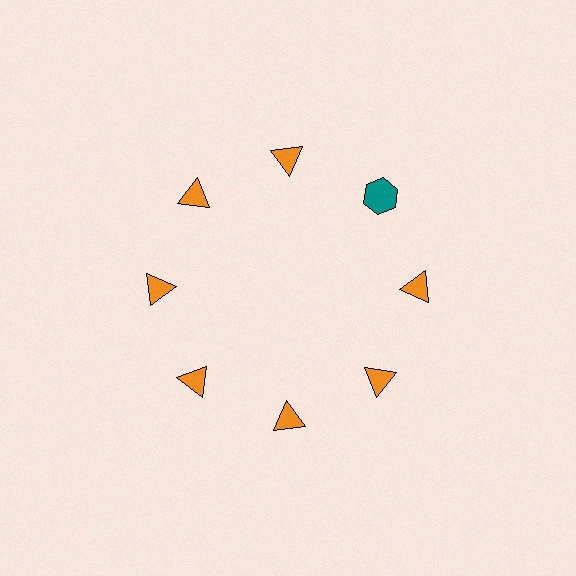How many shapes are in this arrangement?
There are 8 shapes arranged in a ring pattern.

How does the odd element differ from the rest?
It differs in both color (teal instead of orange) and shape (hexagon instead of triangle).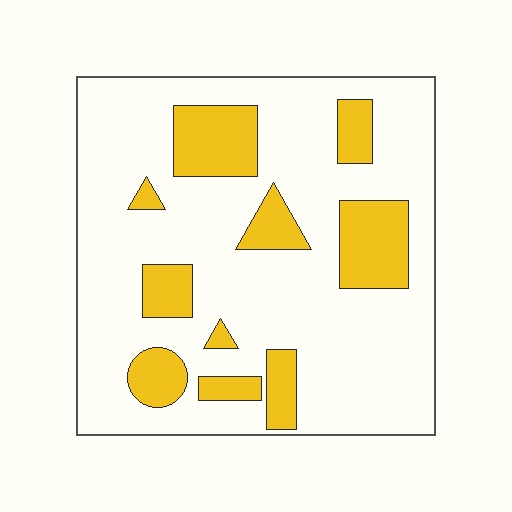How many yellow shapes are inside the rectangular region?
10.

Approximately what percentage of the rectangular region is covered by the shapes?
Approximately 20%.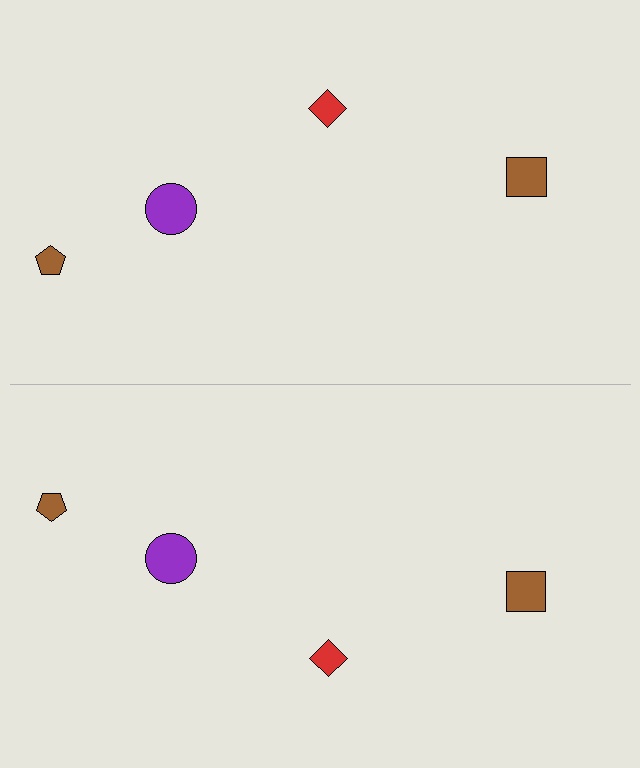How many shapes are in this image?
There are 8 shapes in this image.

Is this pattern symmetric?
Yes, this pattern has bilateral (reflection) symmetry.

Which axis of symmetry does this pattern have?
The pattern has a horizontal axis of symmetry running through the center of the image.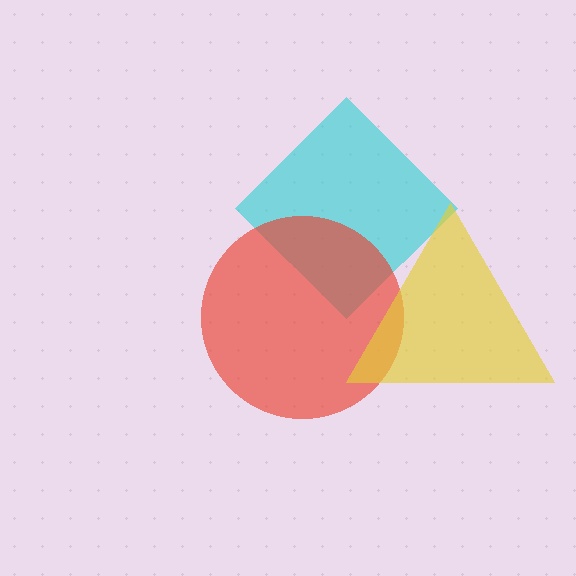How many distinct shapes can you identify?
There are 3 distinct shapes: a cyan diamond, a red circle, a yellow triangle.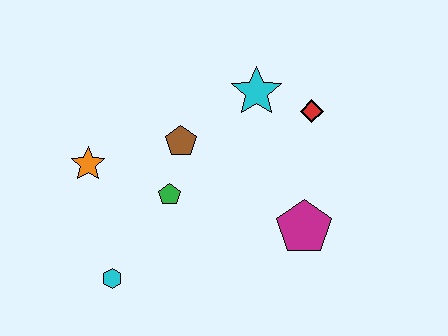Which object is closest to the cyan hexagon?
The green pentagon is closest to the cyan hexagon.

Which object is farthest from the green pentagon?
The red diamond is farthest from the green pentagon.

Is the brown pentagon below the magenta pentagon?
No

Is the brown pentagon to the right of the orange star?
Yes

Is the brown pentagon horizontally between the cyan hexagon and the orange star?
No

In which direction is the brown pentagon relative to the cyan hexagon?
The brown pentagon is above the cyan hexagon.